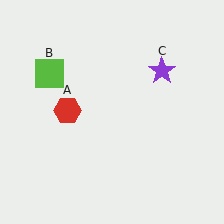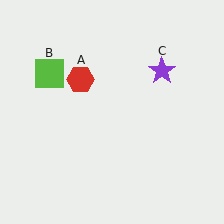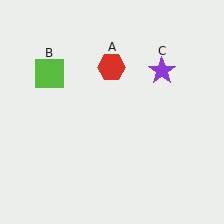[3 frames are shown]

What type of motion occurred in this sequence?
The red hexagon (object A) rotated clockwise around the center of the scene.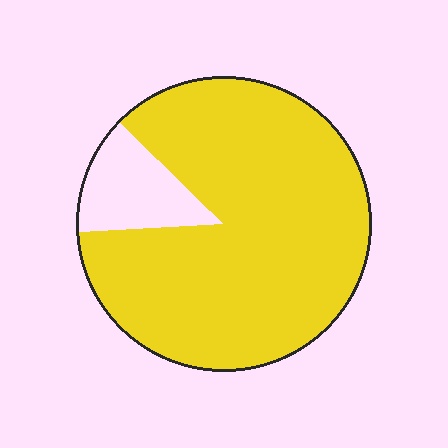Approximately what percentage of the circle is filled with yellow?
Approximately 85%.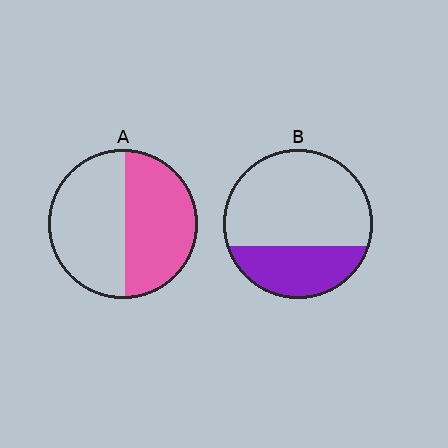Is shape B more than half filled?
No.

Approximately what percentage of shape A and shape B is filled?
A is approximately 50% and B is approximately 30%.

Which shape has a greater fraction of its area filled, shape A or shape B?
Shape A.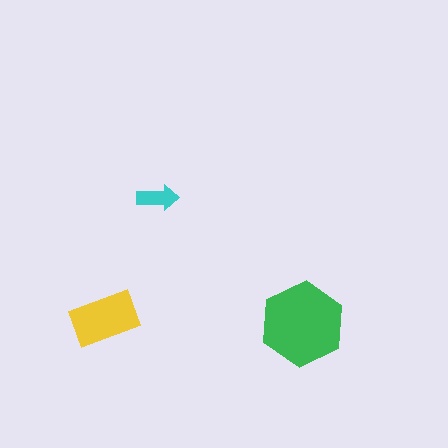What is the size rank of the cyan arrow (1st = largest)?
3rd.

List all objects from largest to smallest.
The green hexagon, the yellow rectangle, the cyan arrow.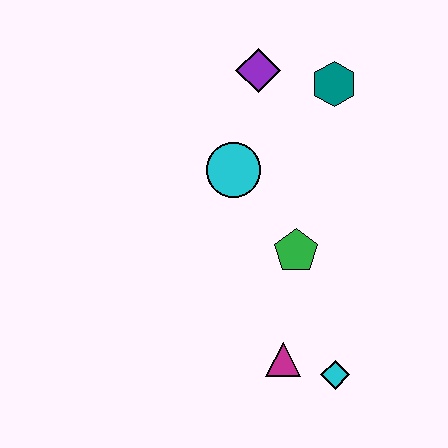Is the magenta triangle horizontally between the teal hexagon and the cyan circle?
Yes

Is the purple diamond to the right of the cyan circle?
Yes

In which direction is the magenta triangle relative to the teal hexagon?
The magenta triangle is below the teal hexagon.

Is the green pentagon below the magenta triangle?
No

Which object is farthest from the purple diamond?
The cyan diamond is farthest from the purple diamond.